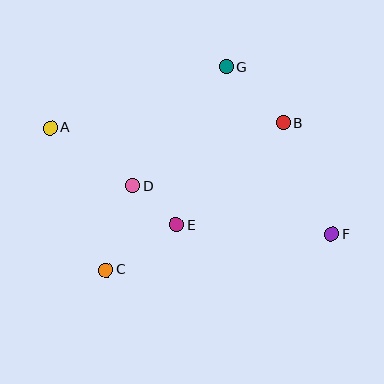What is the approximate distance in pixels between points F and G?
The distance between F and G is approximately 198 pixels.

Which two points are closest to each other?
Points D and E are closest to each other.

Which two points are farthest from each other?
Points A and F are farthest from each other.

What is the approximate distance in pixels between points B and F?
The distance between B and F is approximately 121 pixels.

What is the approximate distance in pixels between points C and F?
The distance between C and F is approximately 228 pixels.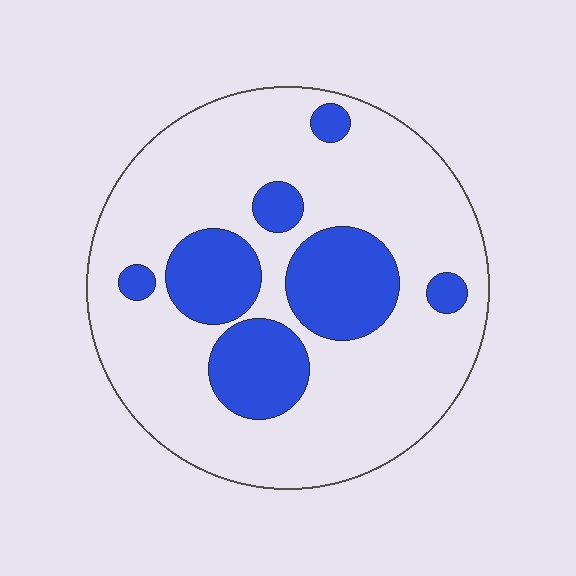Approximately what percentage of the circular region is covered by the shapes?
Approximately 25%.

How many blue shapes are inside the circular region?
7.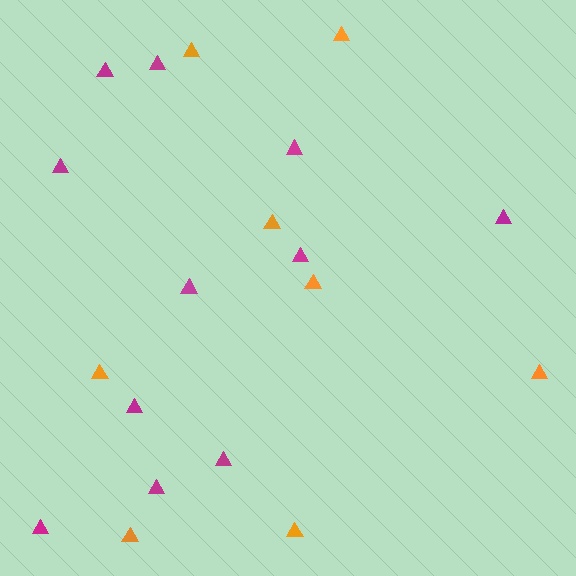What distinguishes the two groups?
There are 2 groups: one group of magenta triangles (11) and one group of orange triangles (8).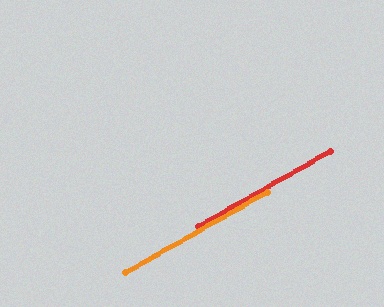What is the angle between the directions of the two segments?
Approximately 0 degrees.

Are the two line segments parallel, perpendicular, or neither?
Parallel — their directions differ by only 0.2°.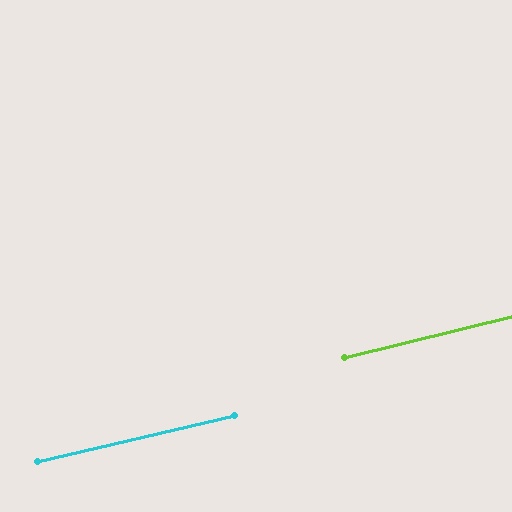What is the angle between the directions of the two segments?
Approximately 1 degree.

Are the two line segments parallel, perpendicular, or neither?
Parallel — their directions differ by only 0.5°.